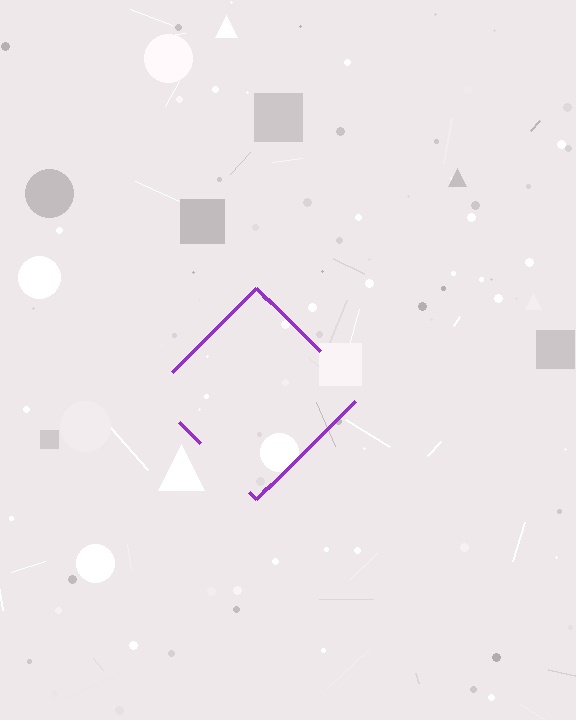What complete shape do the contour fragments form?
The contour fragments form a diamond.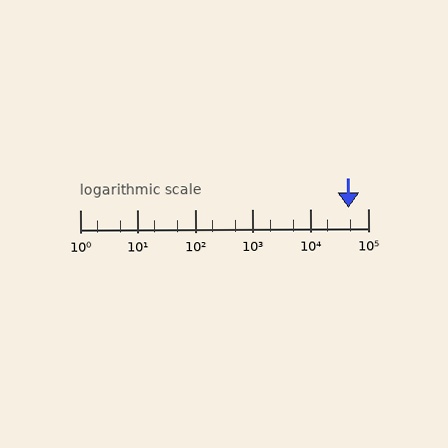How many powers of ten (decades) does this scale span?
The scale spans 5 decades, from 1 to 100000.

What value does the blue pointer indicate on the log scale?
The pointer indicates approximately 46000.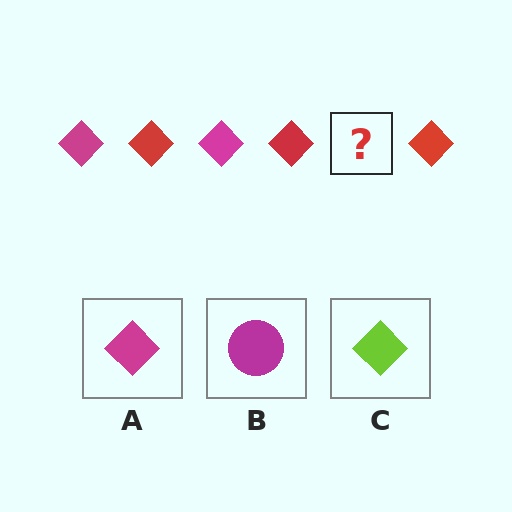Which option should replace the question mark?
Option A.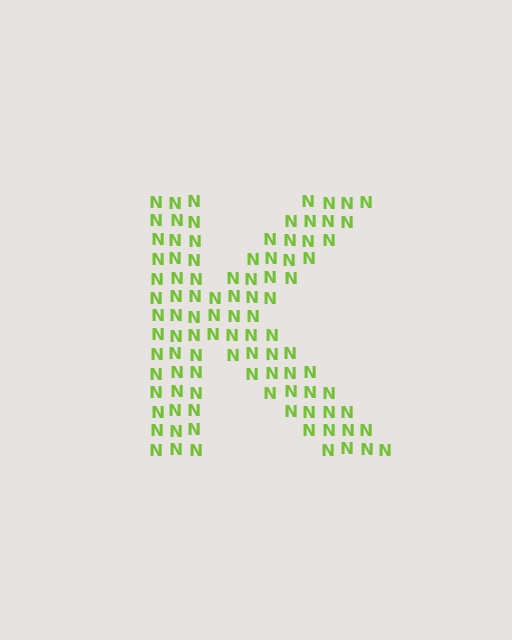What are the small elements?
The small elements are letter N's.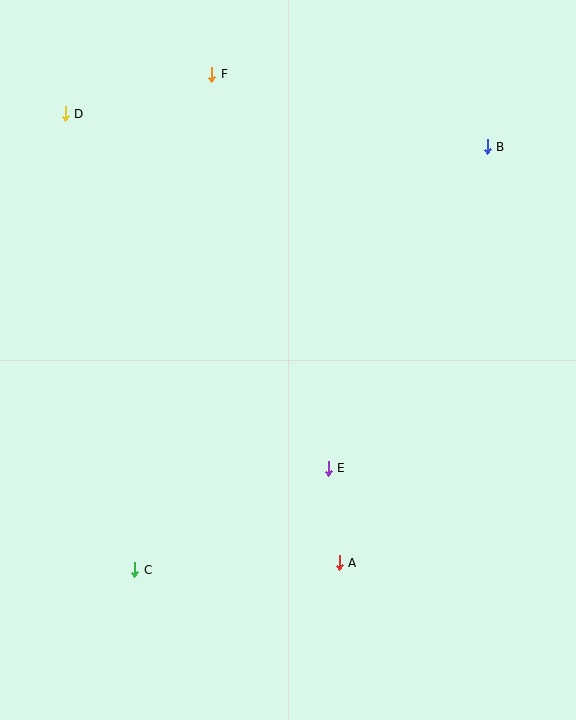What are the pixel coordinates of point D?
Point D is at (65, 114).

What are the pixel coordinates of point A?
Point A is at (339, 563).